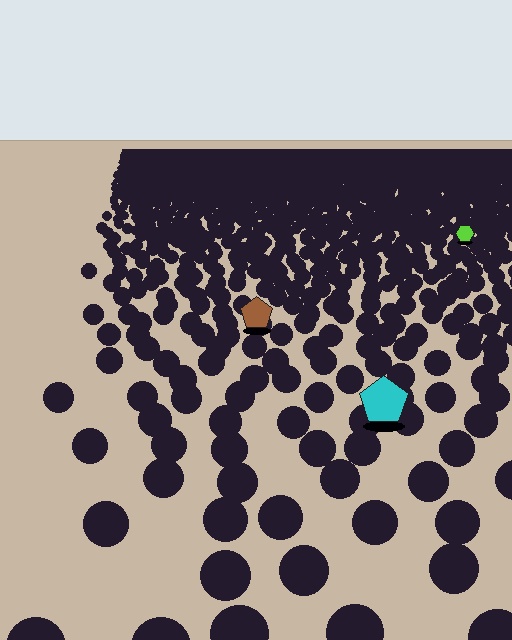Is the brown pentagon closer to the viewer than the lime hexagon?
Yes. The brown pentagon is closer — you can tell from the texture gradient: the ground texture is coarser near it.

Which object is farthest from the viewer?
The lime hexagon is farthest from the viewer. It appears smaller and the ground texture around it is denser.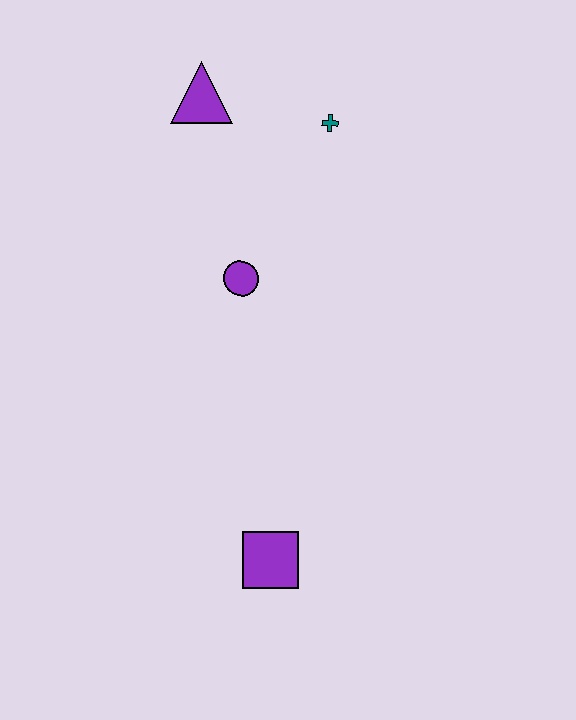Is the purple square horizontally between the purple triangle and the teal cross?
Yes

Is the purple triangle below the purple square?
No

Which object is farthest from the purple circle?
The purple square is farthest from the purple circle.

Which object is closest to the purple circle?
The teal cross is closest to the purple circle.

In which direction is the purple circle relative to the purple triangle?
The purple circle is below the purple triangle.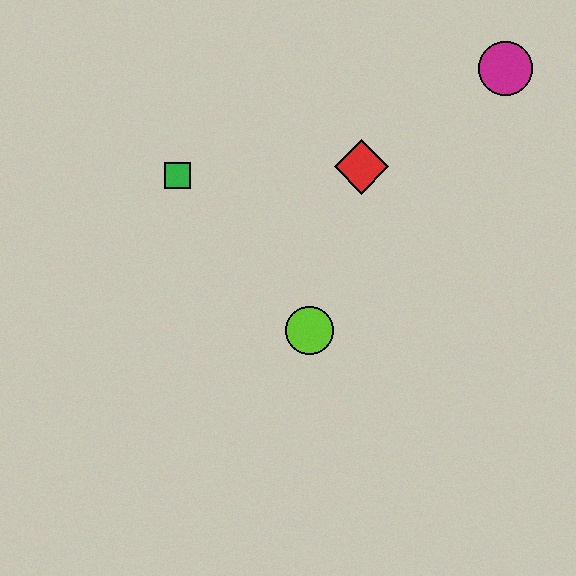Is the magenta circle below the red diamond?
No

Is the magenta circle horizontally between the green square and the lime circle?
No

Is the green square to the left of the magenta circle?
Yes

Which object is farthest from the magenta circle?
The green square is farthest from the magenta circle.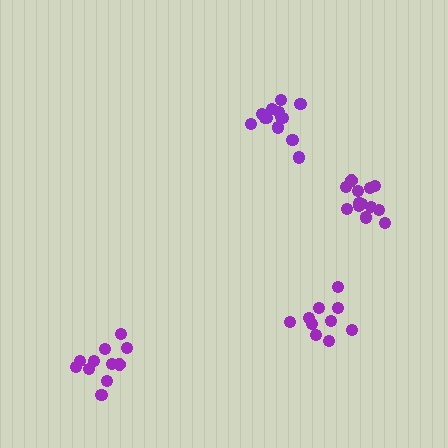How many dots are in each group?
Group 1: 11 dots, Group 2: 11 dots, Group 3: 13 dots, Group 4: 13 dots (48 total).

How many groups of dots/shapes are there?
There are 4 groups.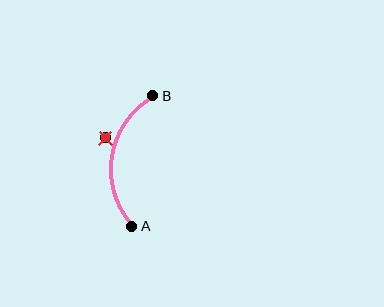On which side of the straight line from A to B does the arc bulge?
The arc bulges to the left of the straight line connecting A and B.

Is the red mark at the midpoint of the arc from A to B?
No — the red mark does not lie on the arc at all. It sits slightly outside the curve.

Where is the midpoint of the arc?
The arc midpoint is the point on the curve farthest from the straight line joining A and B. It sits to the left of that line.